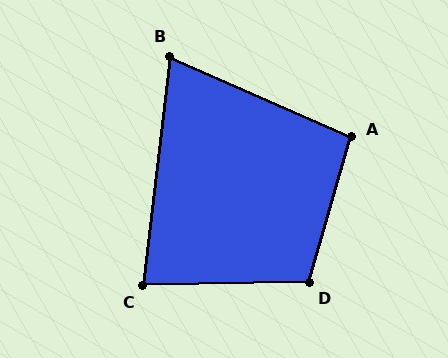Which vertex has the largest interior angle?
D, at approximately 107 degrees.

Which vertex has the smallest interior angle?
B, at approximately 73 degrees.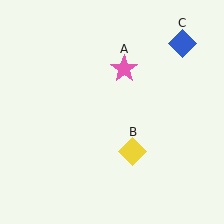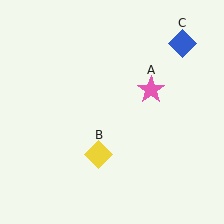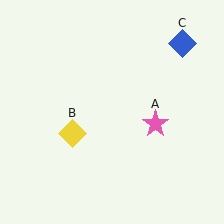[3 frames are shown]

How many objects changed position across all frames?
2 objects changed position: pink star (object A), yellow diamond (object B).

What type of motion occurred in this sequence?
The pink star (object A), yellow diamond (object B) rotated clockwise around the center of the scene.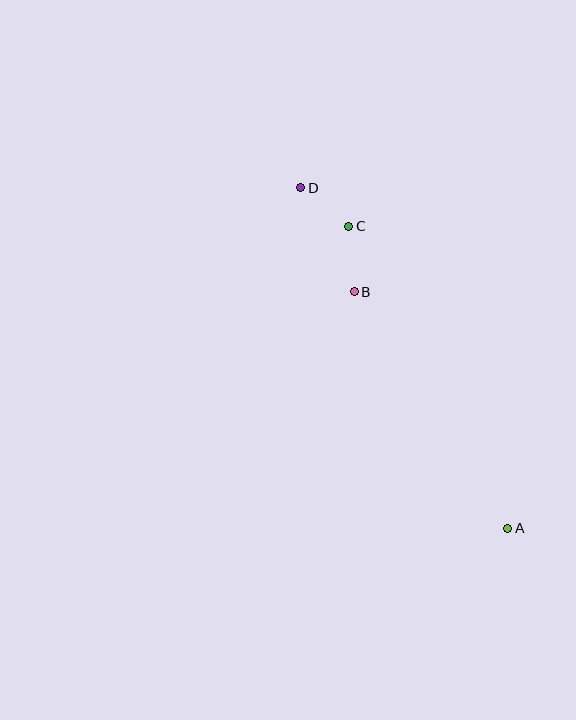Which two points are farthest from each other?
Points A and D are farthest from each other.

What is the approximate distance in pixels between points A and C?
The distance between A and C is approximately 341 pixels.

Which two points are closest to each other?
Points C and D are closest to each other.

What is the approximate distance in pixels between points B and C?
The distance between B and C is approximately 66 pixels.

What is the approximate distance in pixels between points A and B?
The distance between A and B is approximately 282 pixels.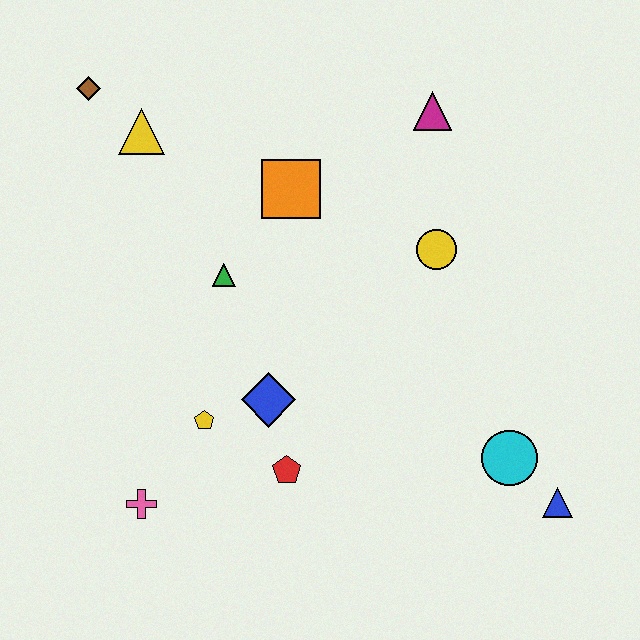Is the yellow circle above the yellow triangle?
No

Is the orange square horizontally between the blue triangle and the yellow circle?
No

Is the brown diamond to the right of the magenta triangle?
No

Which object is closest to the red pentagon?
The blue diamond is closest to the red pentagon.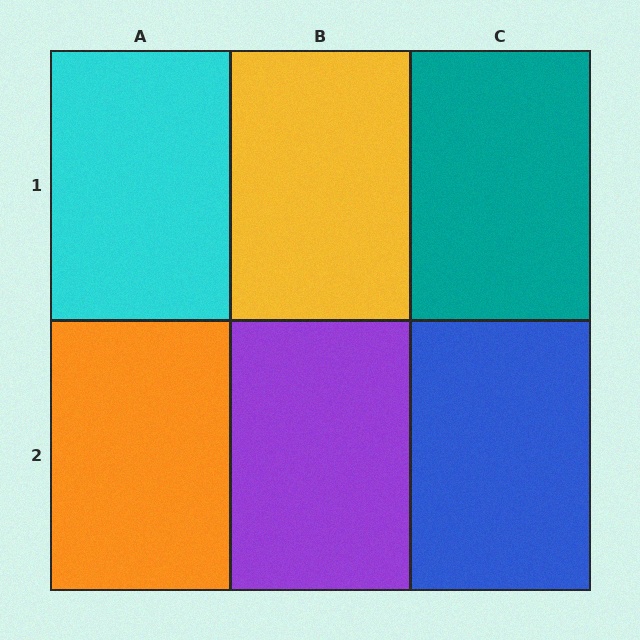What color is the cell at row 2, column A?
Orange.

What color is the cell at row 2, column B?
Purple.